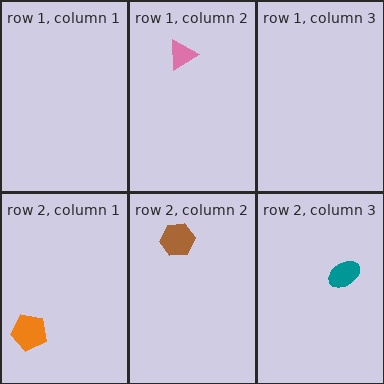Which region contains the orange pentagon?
The row 2, column 1 region.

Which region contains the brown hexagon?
The row 2, column 2 region.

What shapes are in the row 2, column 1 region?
The orange pentagon.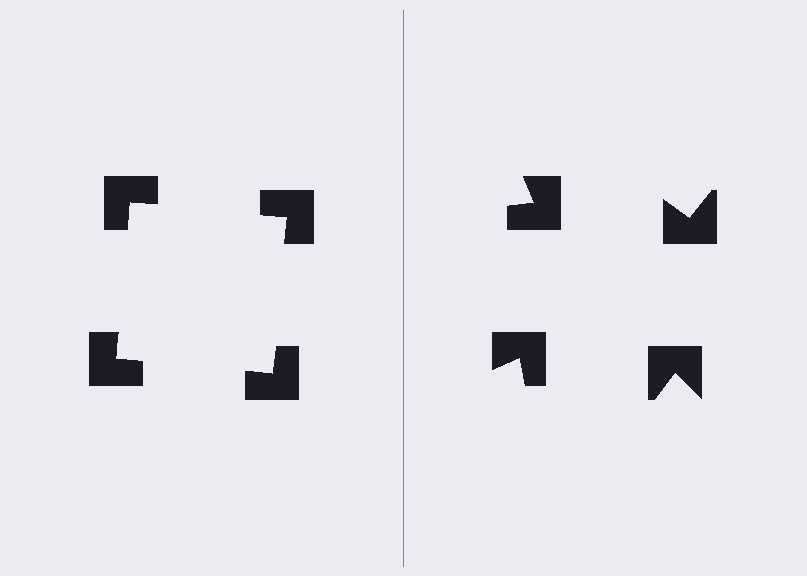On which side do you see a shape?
An illusory square appears on the left side. On the right side the wedge cuts are rotated, so no coherent shape forms.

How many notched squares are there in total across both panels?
8 — 4 on each side.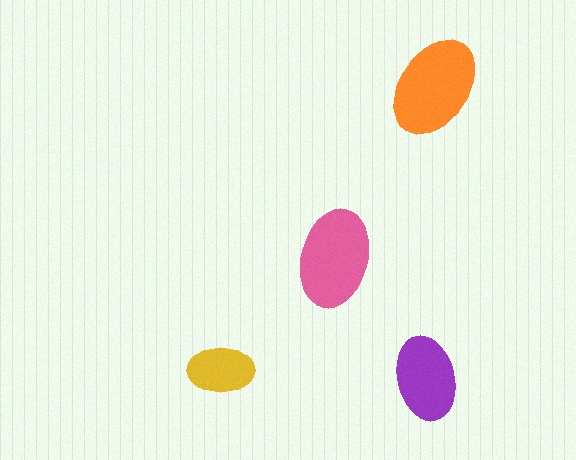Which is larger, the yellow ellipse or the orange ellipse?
The orange one.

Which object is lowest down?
The purple ellipse is bottommost.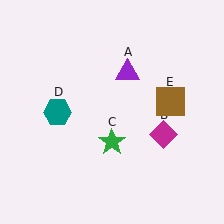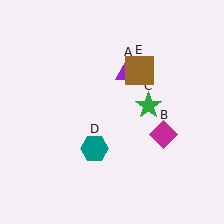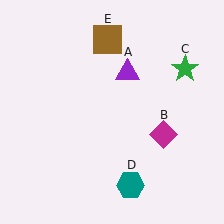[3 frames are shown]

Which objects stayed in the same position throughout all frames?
Purple triangle (object A) and magenta diamond (object B) remained stationary.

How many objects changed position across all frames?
3 objects changed position: green star (object C), teal hexagon (object D), brown square (object E).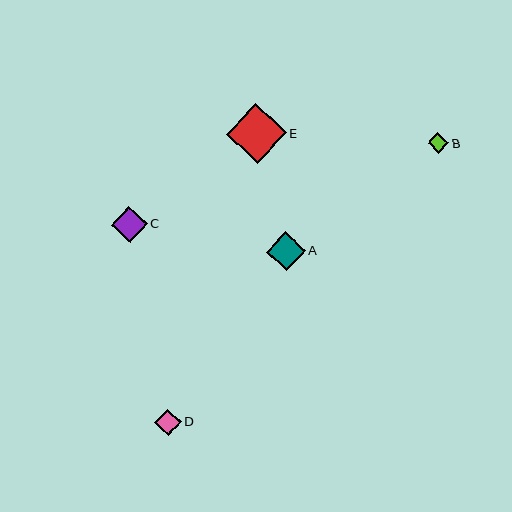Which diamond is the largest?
Diamond E is the largest with a size of approximately 60 pixels.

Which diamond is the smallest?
Diamond B is the smallest with a size of approximately 20 pixels.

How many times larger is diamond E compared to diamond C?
Diamond E is approximately 1.7 times the size of diamond C.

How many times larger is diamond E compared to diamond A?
Diamond E is approximately 1.6 times the size of diamond A.